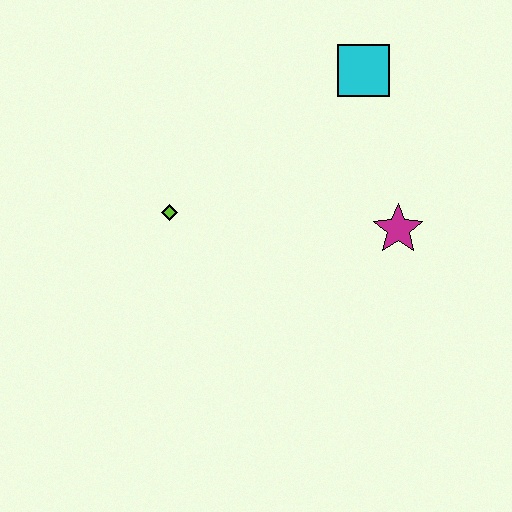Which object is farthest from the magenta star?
The lime diamond is farthest from the magenta star.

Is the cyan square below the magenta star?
No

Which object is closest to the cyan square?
The magenta star is closest to the cyan square.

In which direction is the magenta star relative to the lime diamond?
The magenta star is to the right of the lime diamond.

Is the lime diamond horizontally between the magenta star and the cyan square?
No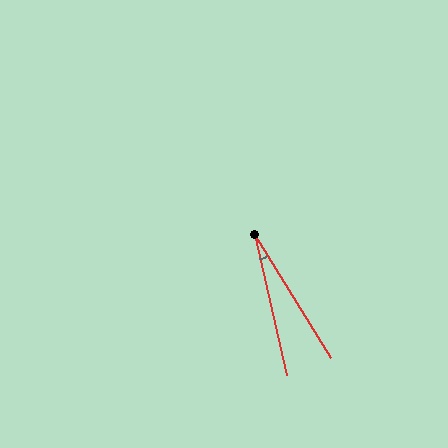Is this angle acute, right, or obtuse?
It is acute.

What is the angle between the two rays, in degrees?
Approximately 19 degrees.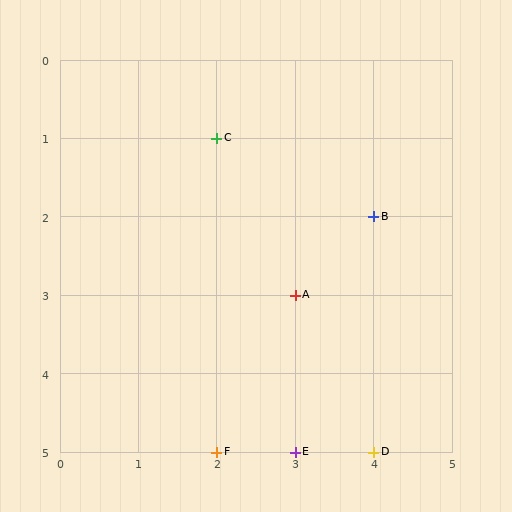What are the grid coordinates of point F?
Point F is at grid coordinates (2, 5).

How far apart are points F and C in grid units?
Points F and C are 4 rows apart.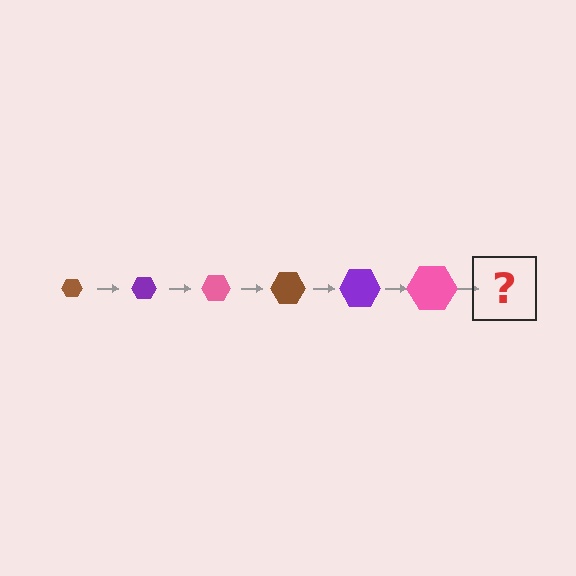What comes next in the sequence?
The next element should be a brown hexagon, larger than the previous one.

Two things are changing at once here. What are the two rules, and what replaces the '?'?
The two rules are that the hexagon grows larger each step and the color cycles through brown, purple, and pink. The '?' should be a brown hexagon, larger than the previous one.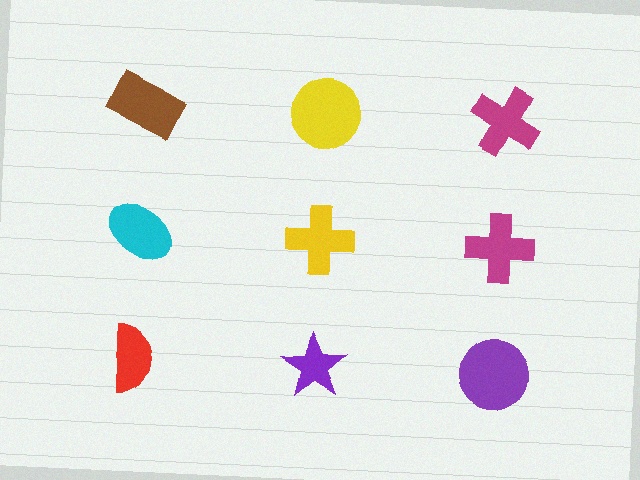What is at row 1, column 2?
A yellow circle.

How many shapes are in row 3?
3 shapes.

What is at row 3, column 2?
A purple star.